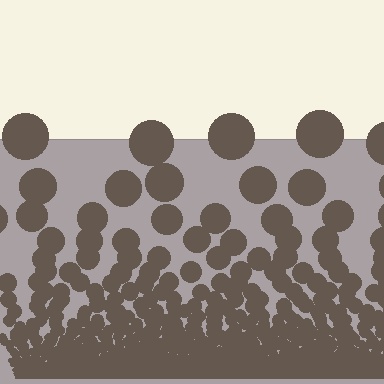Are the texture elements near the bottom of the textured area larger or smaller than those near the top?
Smaller. The gradient is inverted — elements near the bottom are smaller and denser.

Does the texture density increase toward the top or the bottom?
Density increases toward the bottom.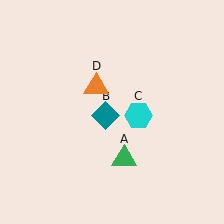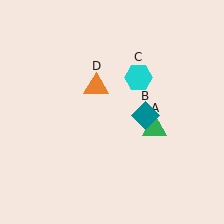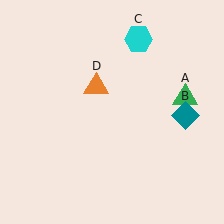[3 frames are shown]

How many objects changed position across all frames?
3 objects changed position: green triangle (object A), teal diamond (object B), cyan hexagon (object C).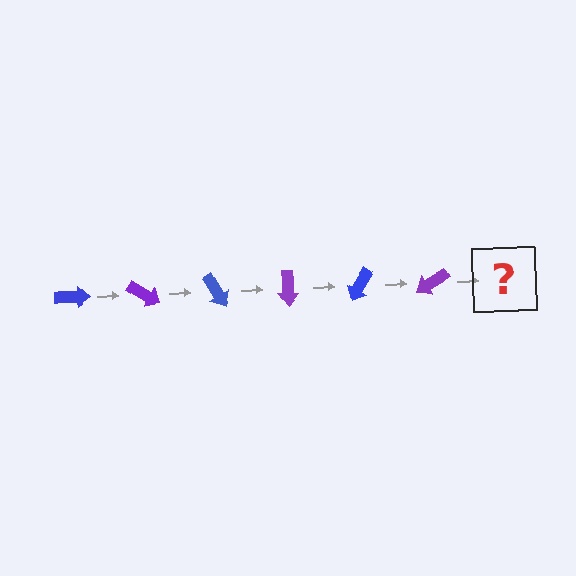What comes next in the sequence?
The next element should be a blue arrow, rotated 180 degrees from the start.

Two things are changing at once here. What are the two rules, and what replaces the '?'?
The two rules are that it rotates 30 degrees each step and the color cycles through blue and purple. The '?' should be a blue arrow, rotated 180 degrees from the start.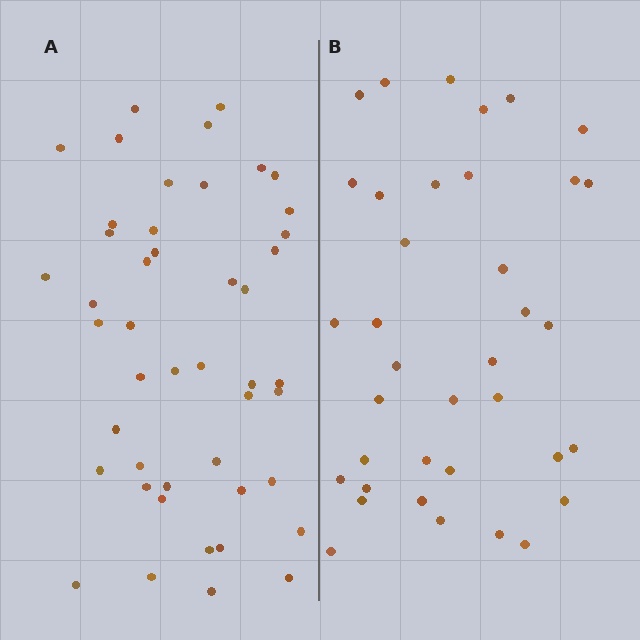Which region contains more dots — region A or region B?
Region A (the left region) has more dots.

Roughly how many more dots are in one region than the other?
Region A has roughly 8 or so more dots than region B.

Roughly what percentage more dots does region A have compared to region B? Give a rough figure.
About 25% more.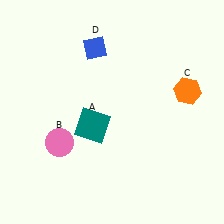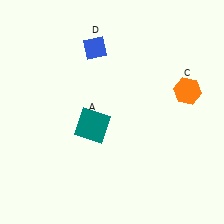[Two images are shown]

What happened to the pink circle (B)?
The pink circle (B) was removed in Image 2. It was in the bottom-left area of Image 1.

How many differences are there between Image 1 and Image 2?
There is 1 difference between the two images.